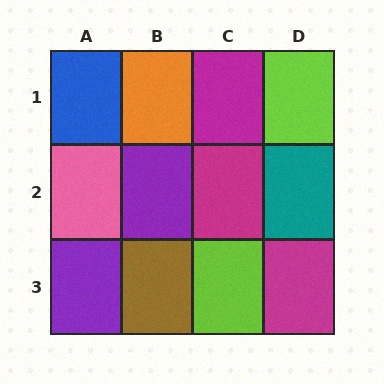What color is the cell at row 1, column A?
Blue.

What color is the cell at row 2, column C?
Magenta.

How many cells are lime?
2 cells are lime.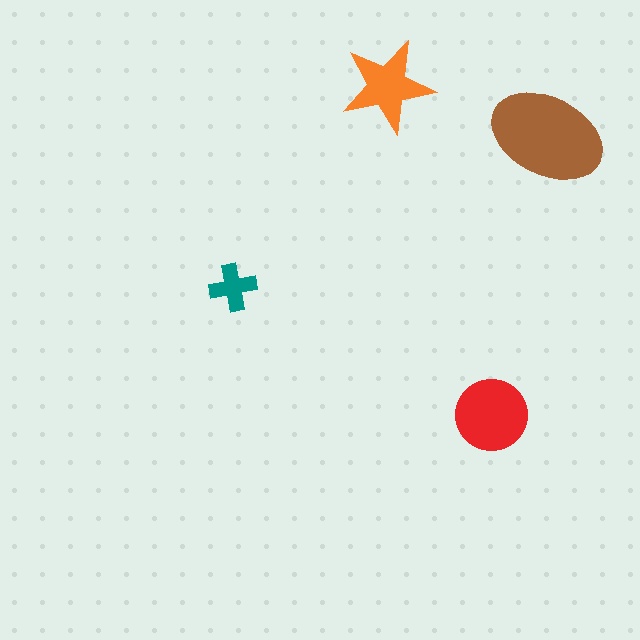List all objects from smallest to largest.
The teal cross, the orange star, the red circle, the brown ellipse.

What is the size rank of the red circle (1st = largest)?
2nd.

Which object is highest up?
The orange star is topmost.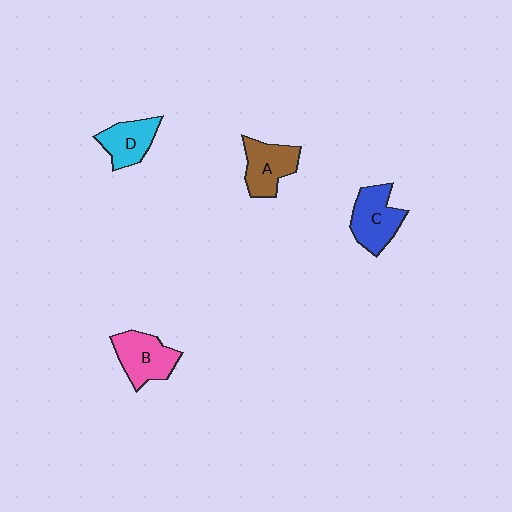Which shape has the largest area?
Shape C (blue).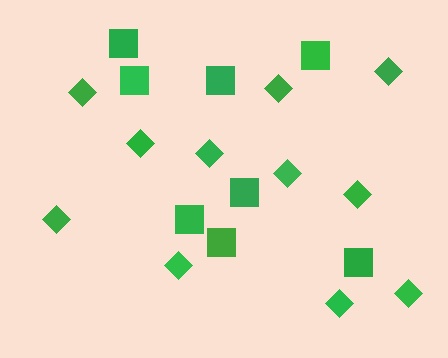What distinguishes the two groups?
There are 2 groups: one group of squares (8) and one group of diamonds (11).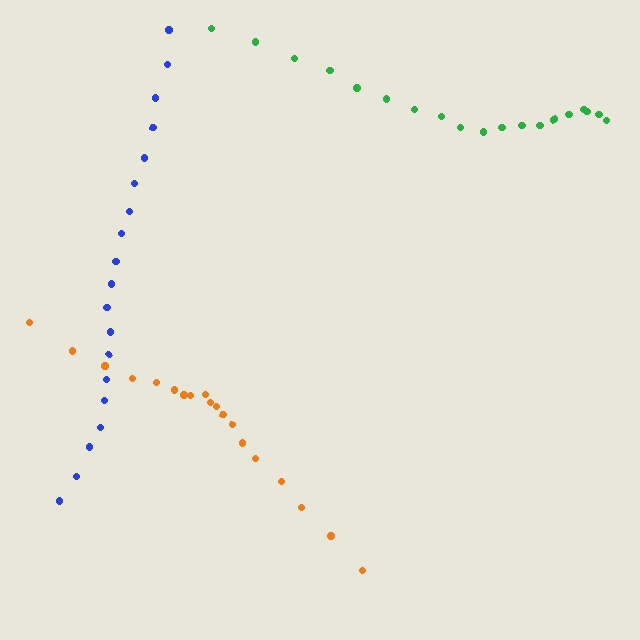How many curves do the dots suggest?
There are 3 distinct paths.